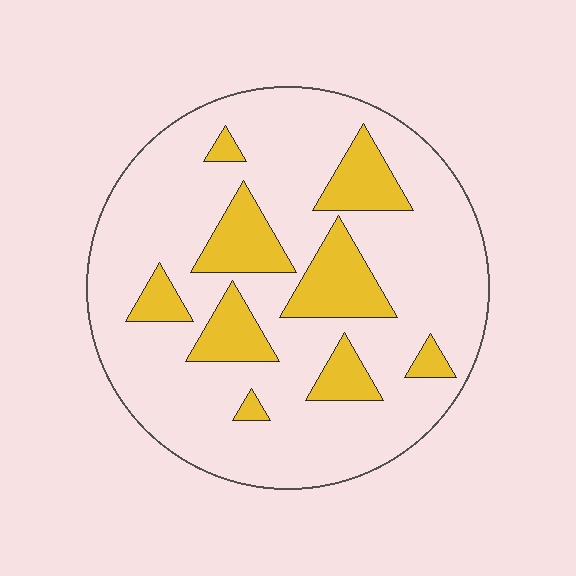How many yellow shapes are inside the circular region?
9.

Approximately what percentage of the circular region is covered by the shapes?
Approximately 20%.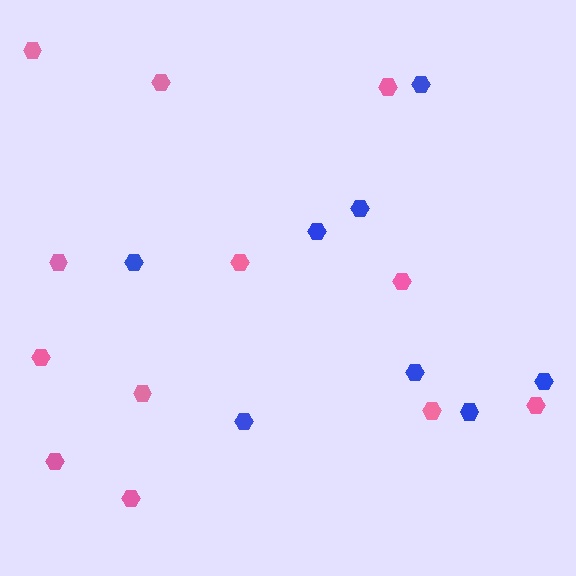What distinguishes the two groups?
There are 2 groups: one group of blue hexagons (8) and one group of pink hexagons (12).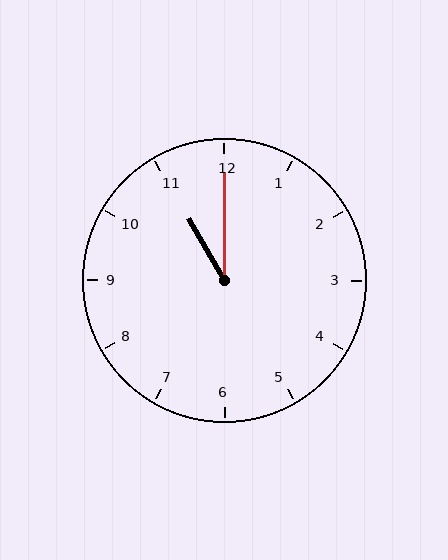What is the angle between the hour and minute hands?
Approximately 30 degrees.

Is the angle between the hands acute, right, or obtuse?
It is acute.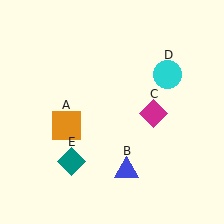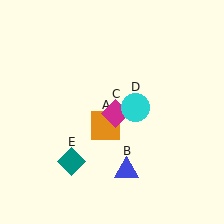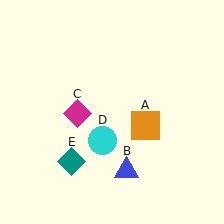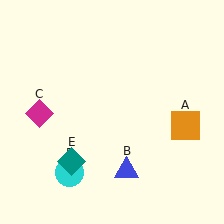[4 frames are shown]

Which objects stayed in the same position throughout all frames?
Blue triangle (object B) and teal diamond (object E) remained stationary.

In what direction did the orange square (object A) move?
The orange square (object A) moved right.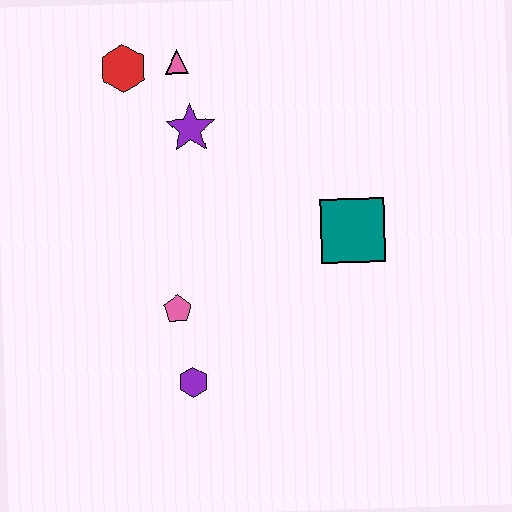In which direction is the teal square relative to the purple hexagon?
The teal square is to the right of the purple hexagon.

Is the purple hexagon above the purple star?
No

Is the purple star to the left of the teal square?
Yes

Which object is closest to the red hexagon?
The pink triangle is closest to the red hexagon.